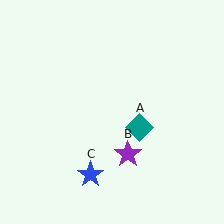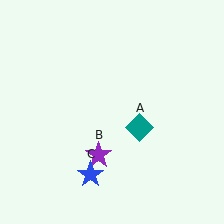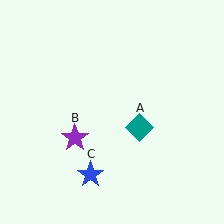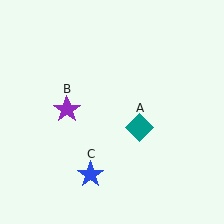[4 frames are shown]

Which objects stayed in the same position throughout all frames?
Teal diamond (object A) and blue star (object C) remained stationary.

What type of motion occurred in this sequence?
The purple star (object B) rotated clockwise around the center of the scene.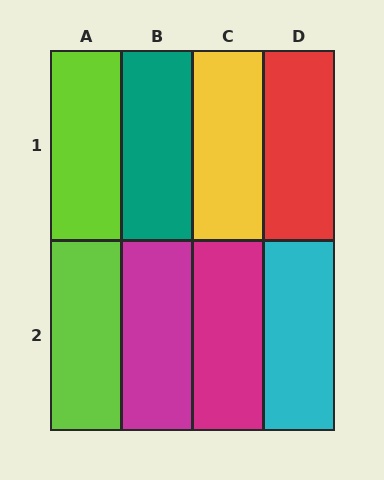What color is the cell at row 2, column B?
Magenta.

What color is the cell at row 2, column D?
Cyan.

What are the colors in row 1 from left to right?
Lime, teal, yellow, red.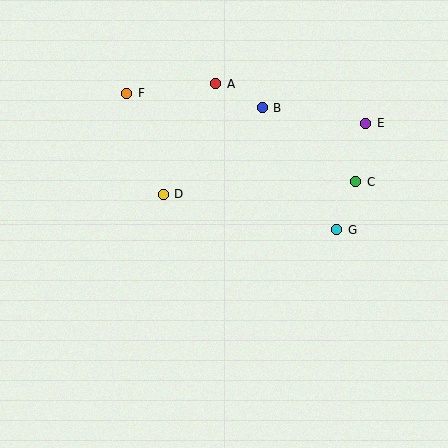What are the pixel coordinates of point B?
Point B is at (262, 108).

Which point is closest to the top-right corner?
Point E is closest to the top-right corner.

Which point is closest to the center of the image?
Point D at (163, 194) is closest to the center.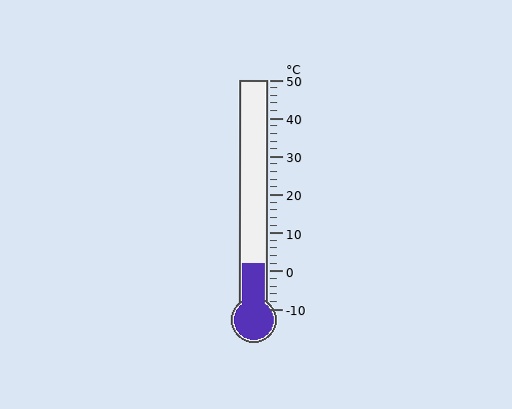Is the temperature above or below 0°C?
The temperature is above 0°C.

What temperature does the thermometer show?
The thermometer shows approximately 2°C.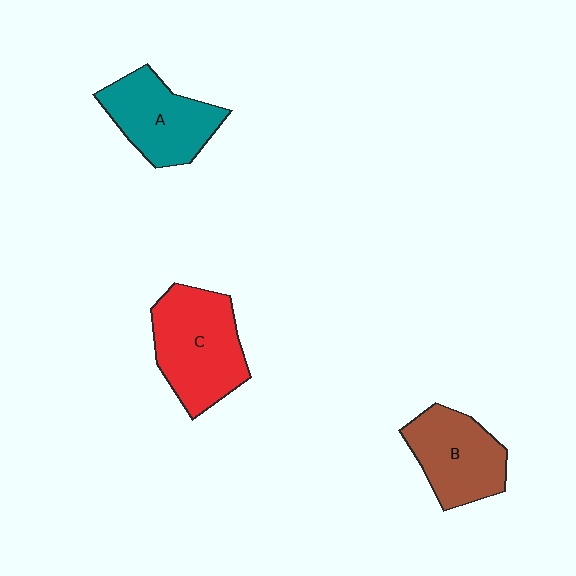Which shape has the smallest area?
Shape B (brown).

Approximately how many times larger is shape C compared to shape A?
Approximately 1.2 times.